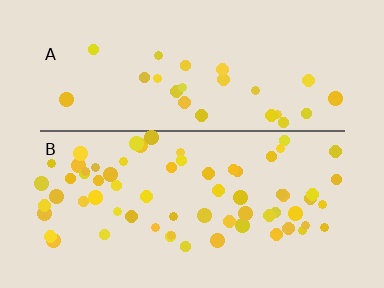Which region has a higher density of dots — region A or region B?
B (the bottom).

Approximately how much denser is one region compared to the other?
Approximately 2.5× — region B over region A.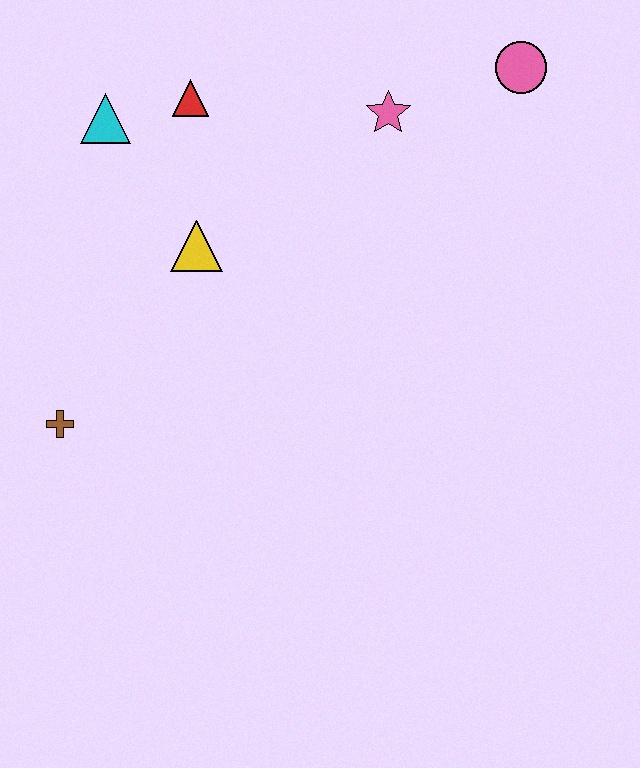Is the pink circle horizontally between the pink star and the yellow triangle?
No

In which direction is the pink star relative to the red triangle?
The pink star is to the right of the red triangle.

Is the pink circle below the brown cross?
No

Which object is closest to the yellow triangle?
The red triangle is closest to the yellow triangle.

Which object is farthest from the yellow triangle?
The pink circle is farthest from the yellow triangle.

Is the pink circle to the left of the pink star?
No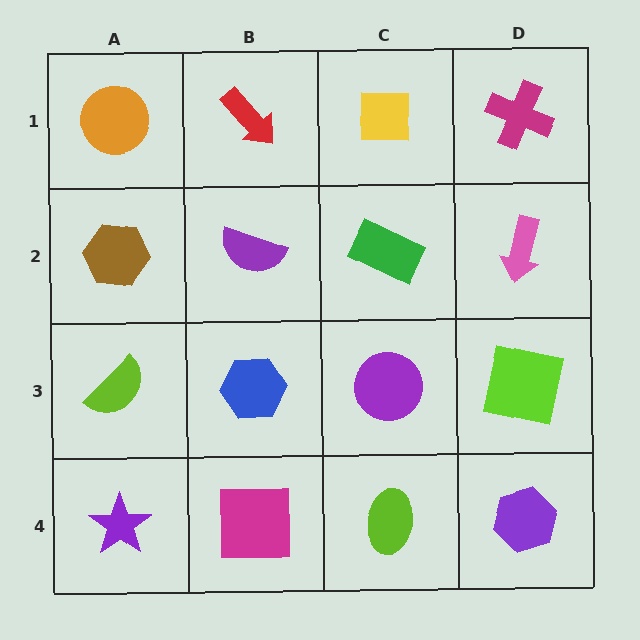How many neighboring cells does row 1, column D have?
2.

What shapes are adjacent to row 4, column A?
A lime semicircle (row 3, column A), a magenta square (row 4, column B).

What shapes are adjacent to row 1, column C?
A green rectangle (row 2, column C), a red arrow (row 1, column B), a magenta cross (row 1, column D).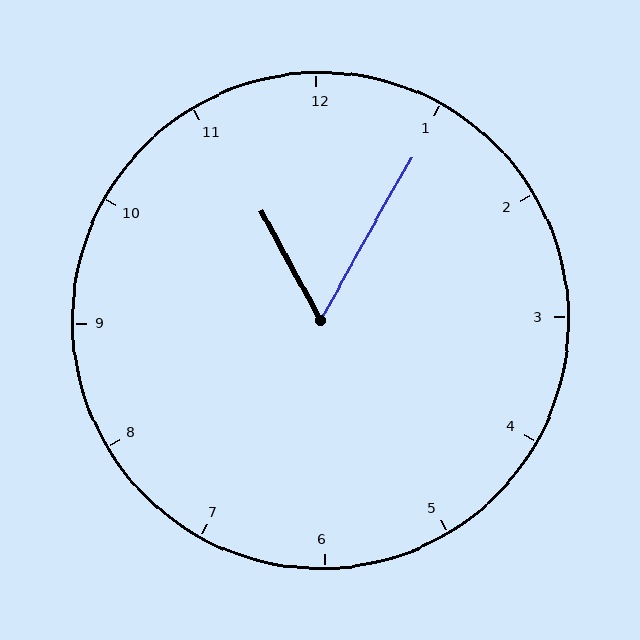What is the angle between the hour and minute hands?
Approximately 58 degrees.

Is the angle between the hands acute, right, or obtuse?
It is acute.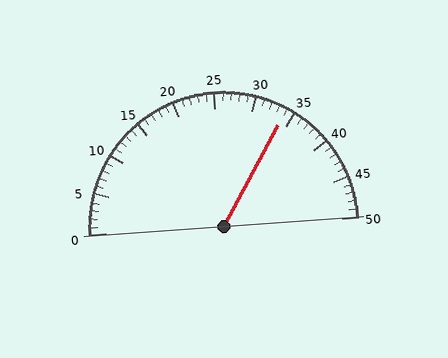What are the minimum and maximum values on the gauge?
The gauge ranges from 0 to 50.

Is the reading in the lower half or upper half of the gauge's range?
The reading is in the upper half of the range (0 to 50).